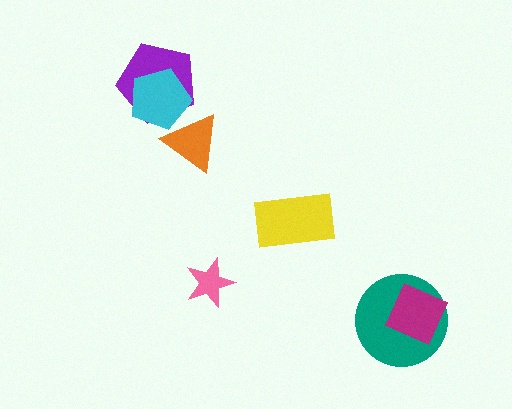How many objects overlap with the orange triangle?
1 object overlaps with the orange triangle.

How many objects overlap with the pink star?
0 objects overlap with the pink star.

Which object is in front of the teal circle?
The magenta diamond is in front of the teal circle.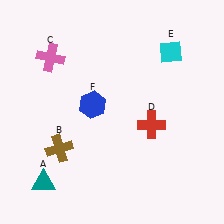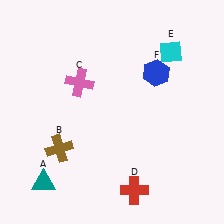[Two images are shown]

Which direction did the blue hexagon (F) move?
The blue hexagon (F) moved right.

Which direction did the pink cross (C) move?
The pink cross (C) moved right.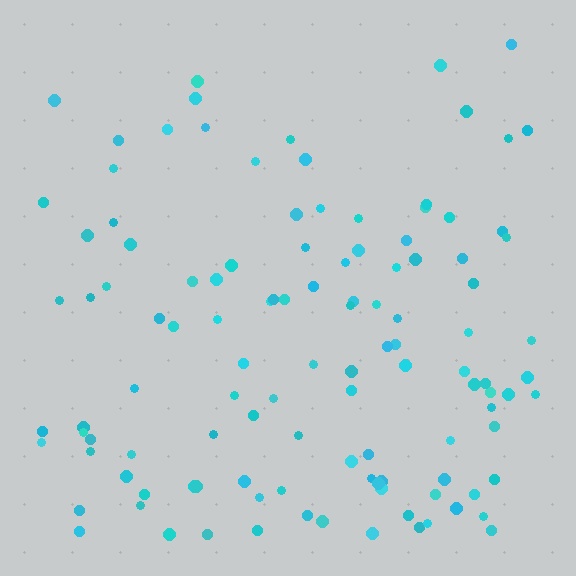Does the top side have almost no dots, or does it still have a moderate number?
Still a moderate number, just noticeably fewer than the bottom.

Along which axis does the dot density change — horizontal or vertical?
Vertical.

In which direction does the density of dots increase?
From top to bottom, with the bottom side densest.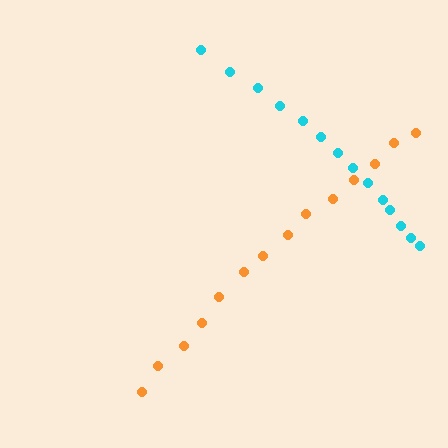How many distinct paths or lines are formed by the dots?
There are 2 distinct paths.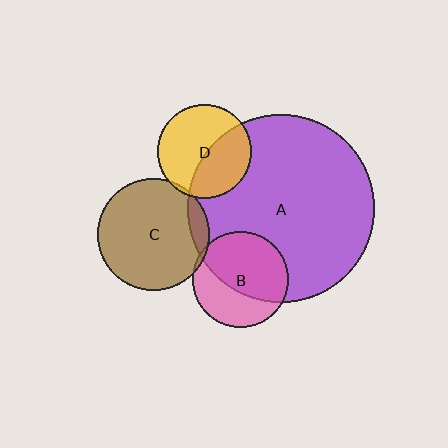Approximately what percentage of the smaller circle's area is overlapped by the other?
Approximately 5%.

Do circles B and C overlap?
Yes.